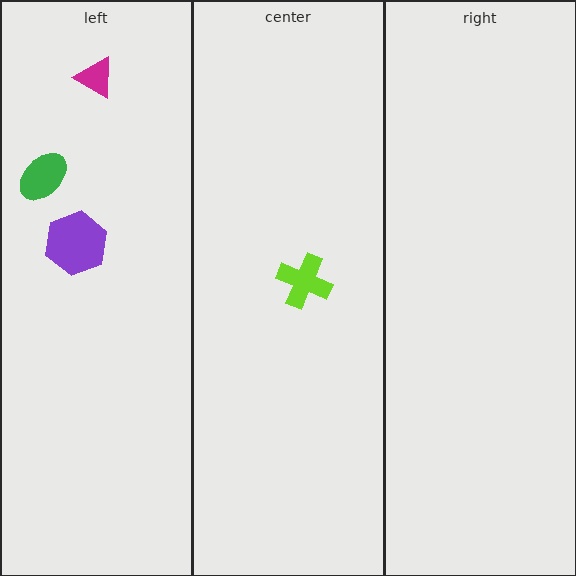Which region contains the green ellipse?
The left region.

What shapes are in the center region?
The lime cross.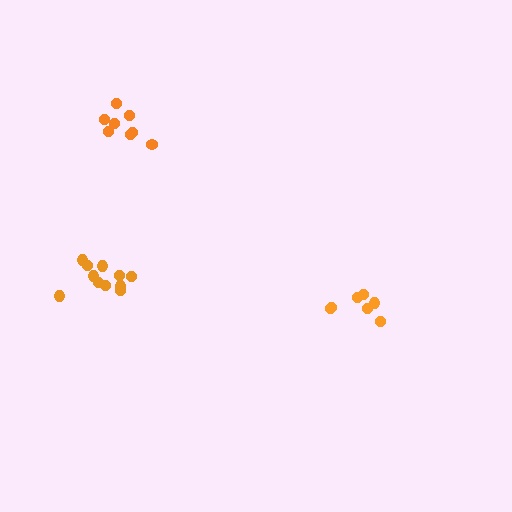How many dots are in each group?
Group 1: 11 dots, Group 2: 7 dots, Group 3: 8 dots (26 total).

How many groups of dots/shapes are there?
There are 3 groups.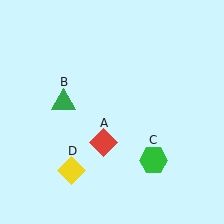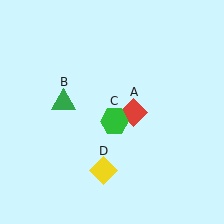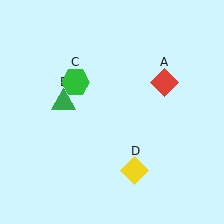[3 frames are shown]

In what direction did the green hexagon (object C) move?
The green hexagon (object C) moved up and to the left.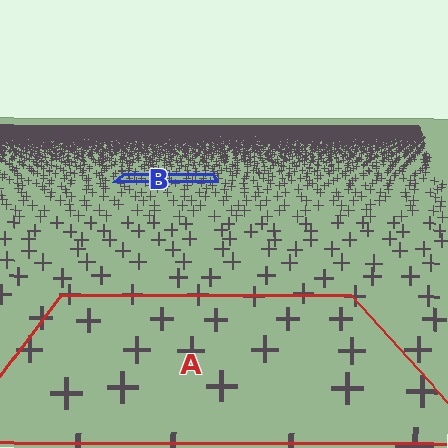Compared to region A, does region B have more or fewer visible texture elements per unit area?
Region B has more texture elements per unit area — they are packed more densely because it is farther away.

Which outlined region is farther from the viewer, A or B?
Region B is farther from the viewer — the texture elements inside it appear smaller and more densely packed.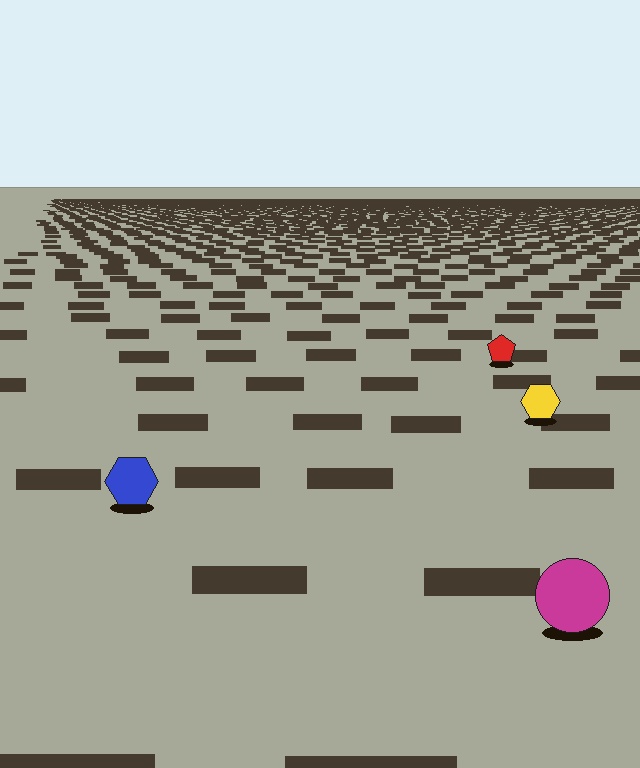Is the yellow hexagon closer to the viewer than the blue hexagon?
No. The blue hexagon is closer — you can tell from the texture gradient: the ground texture is coarser near it.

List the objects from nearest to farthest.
From nearest to farthest: the magenta circle, the blue hexagon, the yellow hexagon, the red pentagon.